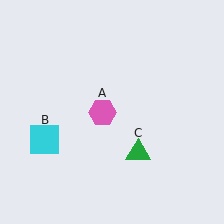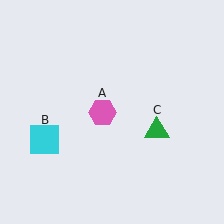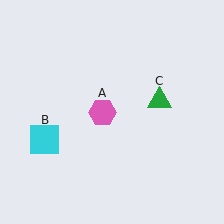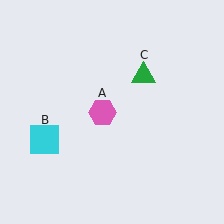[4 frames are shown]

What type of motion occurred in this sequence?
The green triangle (object C) rotated counterclockwise around the center of the scene.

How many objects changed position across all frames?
1 object changed position: green triangle (object C).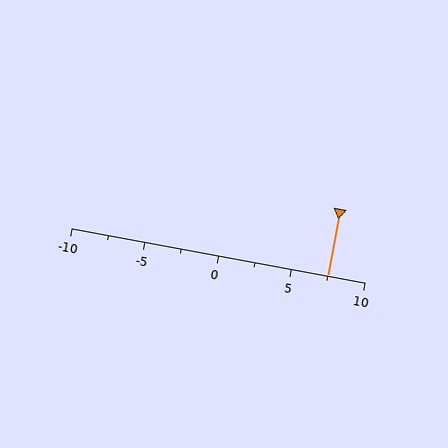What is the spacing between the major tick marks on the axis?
The major ticks are spaced 5 apart.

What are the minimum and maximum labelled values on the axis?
The axis runs from -10 to 10.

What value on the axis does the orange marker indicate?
The marker indicates approximately 7.5.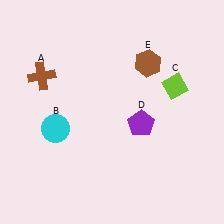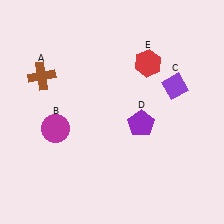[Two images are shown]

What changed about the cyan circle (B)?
In Image 1, B is cyan. In Image 2, it changed to magenta.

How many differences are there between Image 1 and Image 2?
There are 3 differences between the two images.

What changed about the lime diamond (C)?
In Image 1, C is lime. In Image 2, it changed to purple.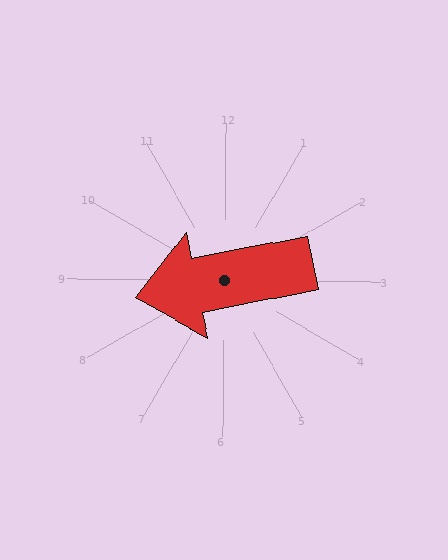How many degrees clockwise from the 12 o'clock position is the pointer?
Approximately 258 degrees.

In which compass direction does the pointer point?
West.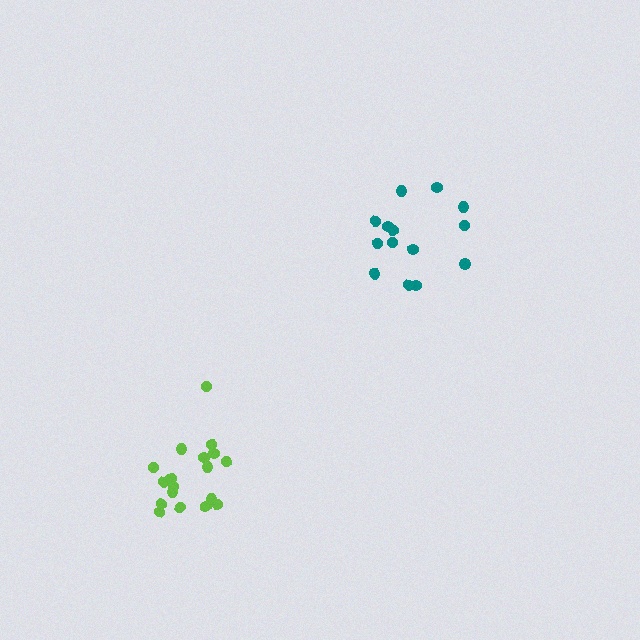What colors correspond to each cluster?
The clusters are colored: teal, lime.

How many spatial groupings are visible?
There are 2 spatial groupings.